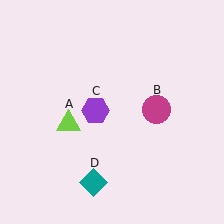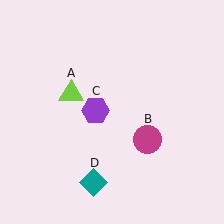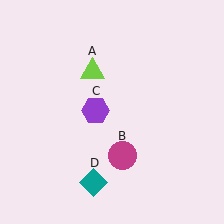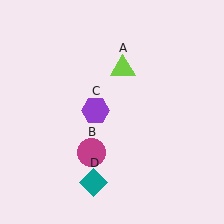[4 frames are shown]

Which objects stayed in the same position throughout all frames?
Purple hexagon (object C) and teal diamond (object D) remained stationary.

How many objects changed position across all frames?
2 objects changed position: lime triangle (object A), magenta circle (object B).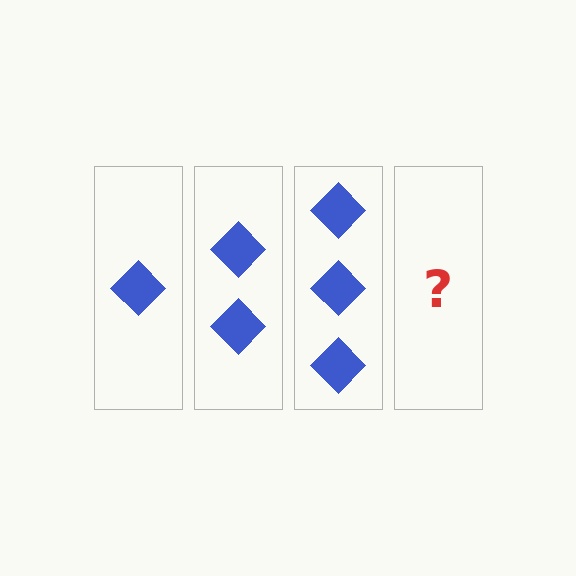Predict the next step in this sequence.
The next step is 4 diamonds.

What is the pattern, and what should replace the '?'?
The pattern is that each step adds one more diamond. The '?' should be 4 diamonds.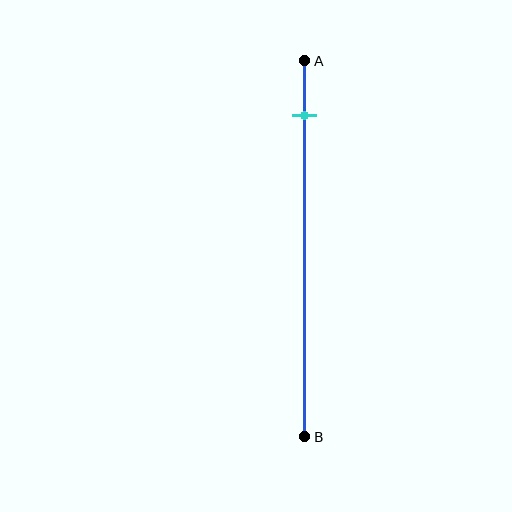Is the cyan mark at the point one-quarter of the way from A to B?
No, the mark is at about 15% from A, not at the 25% one-quarter point.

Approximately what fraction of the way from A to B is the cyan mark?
The cyan mark is approximately 15% of the way from A to B.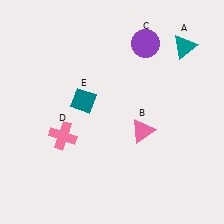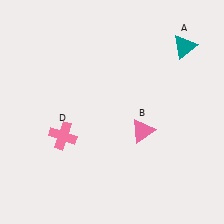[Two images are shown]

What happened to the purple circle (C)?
The purple circle (C) was removed in Image 2. It was in the top-right area of Image 1.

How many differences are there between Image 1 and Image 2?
There are 2 differences between the two images.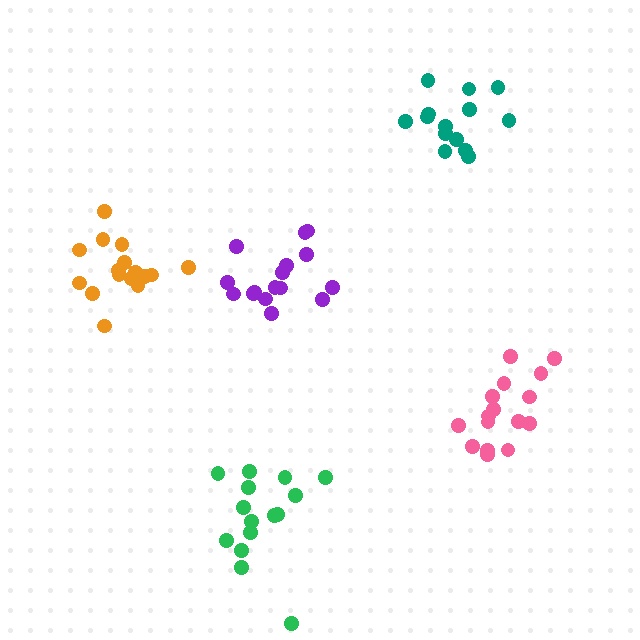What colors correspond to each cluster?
The clusters are colored: green, orange, purple, teal, pink.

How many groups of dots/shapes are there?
There are 5 groups.